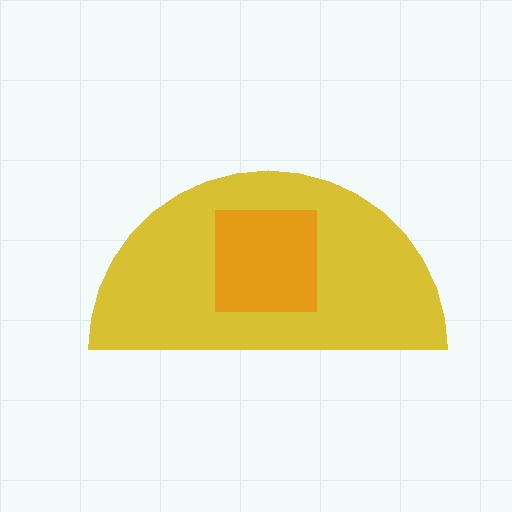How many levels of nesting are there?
2.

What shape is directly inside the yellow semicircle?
The orange square.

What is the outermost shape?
The yellow semicircle.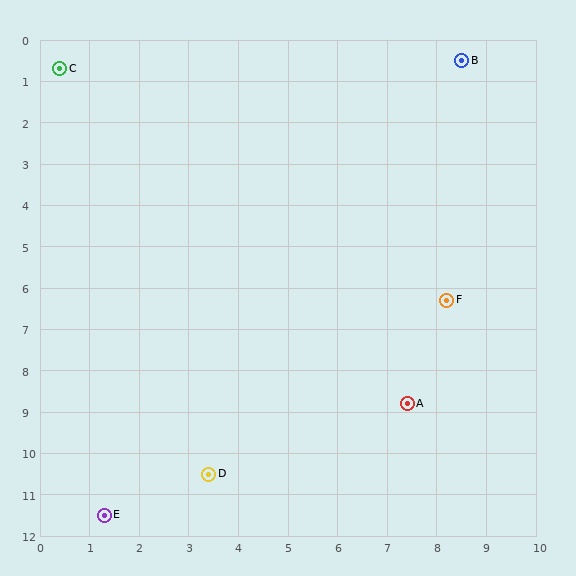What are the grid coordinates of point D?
Point D is at approximately (3.4, 10.5).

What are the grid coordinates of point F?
Point F is at approximately (8.2, 6.3).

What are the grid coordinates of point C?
Point C is at approximately (0.4, 0.7).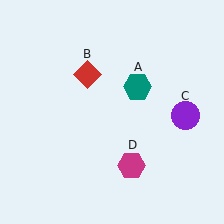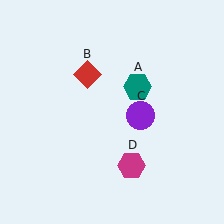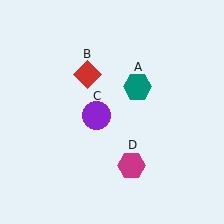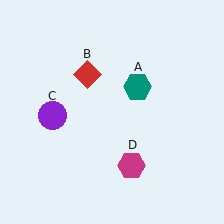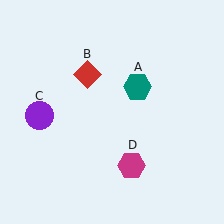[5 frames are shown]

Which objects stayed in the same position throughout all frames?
Teal hexagon (object A) and red diamond (object B) and magenta hexagon (object D) remained stationary.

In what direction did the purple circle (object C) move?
The purple circle (object C) moved left.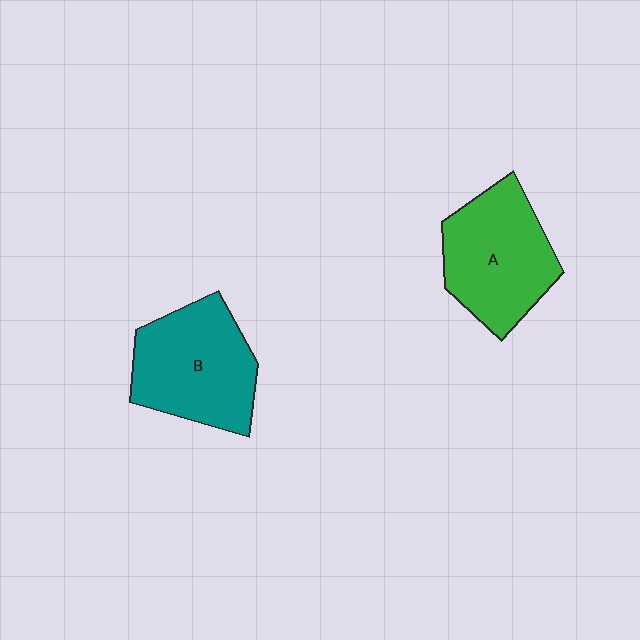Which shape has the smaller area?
Shape A (green).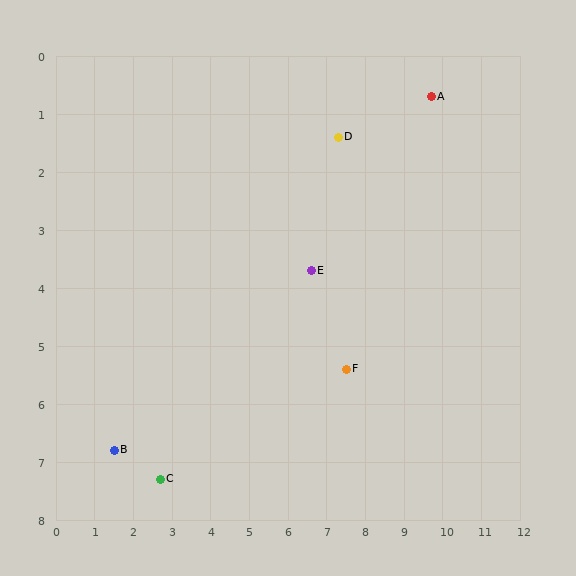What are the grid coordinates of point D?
Point D is at approximately (7.3, 1.4).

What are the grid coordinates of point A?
Point A is at approximately (9.7, 0.7).